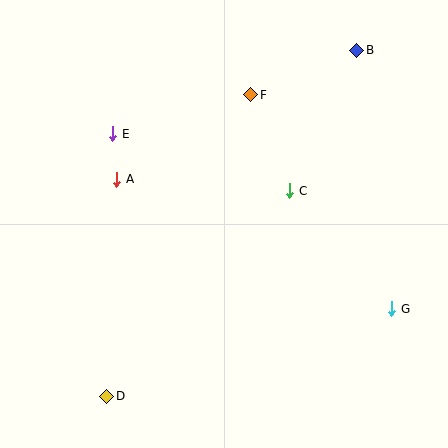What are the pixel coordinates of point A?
Point A is at (117, 179).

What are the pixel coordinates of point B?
Point B is at (357, 50).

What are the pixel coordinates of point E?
Point E is at (113, 134).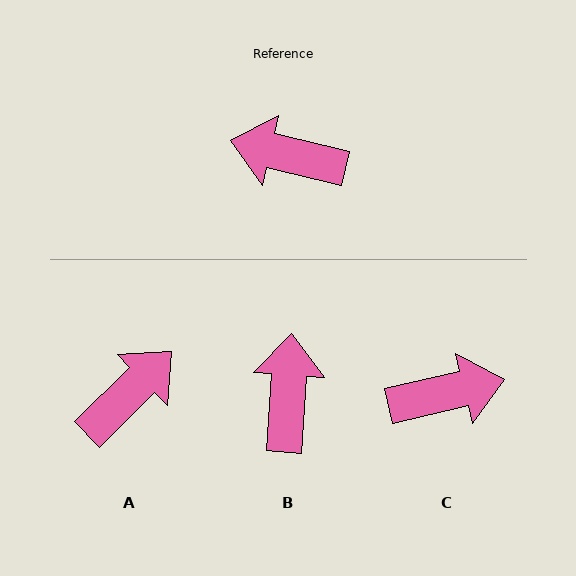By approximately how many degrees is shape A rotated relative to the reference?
Approximately 122 degrees clockwise.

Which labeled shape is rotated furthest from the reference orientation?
C, about 153 degrees away.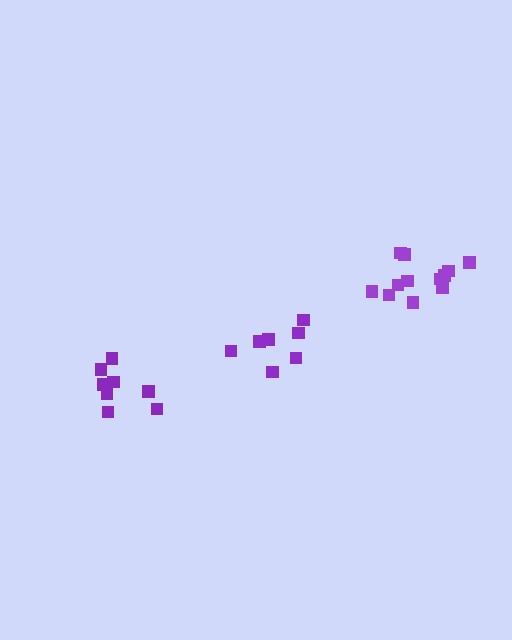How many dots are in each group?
Group 1: 7 dots, Group 2: 12 dots, Group 3: 8 dots (27 total).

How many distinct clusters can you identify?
There are 3 distinct clusters.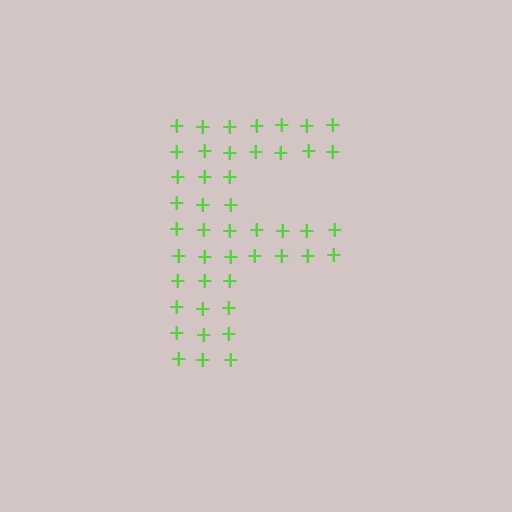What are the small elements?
The small elements are plus signs.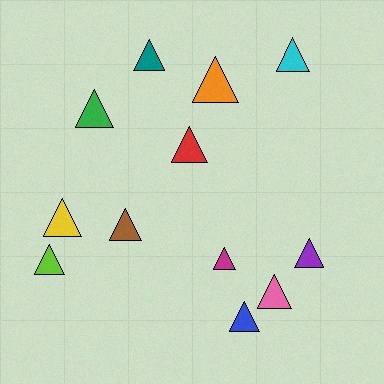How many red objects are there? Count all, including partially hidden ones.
There is 1 red object.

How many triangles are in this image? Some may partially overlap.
There are 12 triangles.